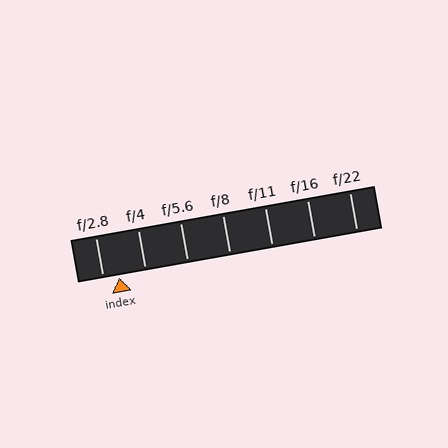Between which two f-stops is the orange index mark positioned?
The index mark is between f/2.8 and f/4.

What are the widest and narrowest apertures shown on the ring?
The widest aperture shown is f/2.8 and the narrowest is f/22.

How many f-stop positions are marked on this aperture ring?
There are 7 f-stop positions marked.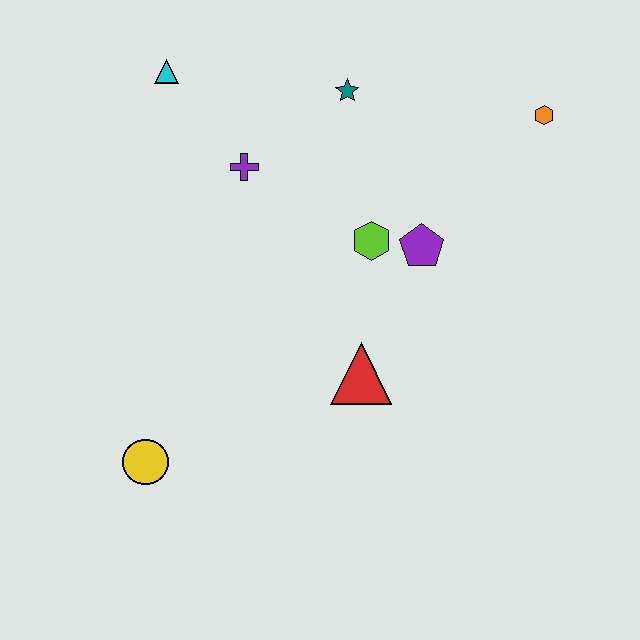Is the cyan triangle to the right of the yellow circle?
Yes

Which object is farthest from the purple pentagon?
The yellow circle is farthest from the purple pentagon.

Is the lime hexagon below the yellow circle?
No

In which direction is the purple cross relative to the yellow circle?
The purple cross is above the yellow circle.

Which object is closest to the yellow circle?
The red triangle is closest to the yellow circle.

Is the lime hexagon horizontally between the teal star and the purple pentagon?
Yes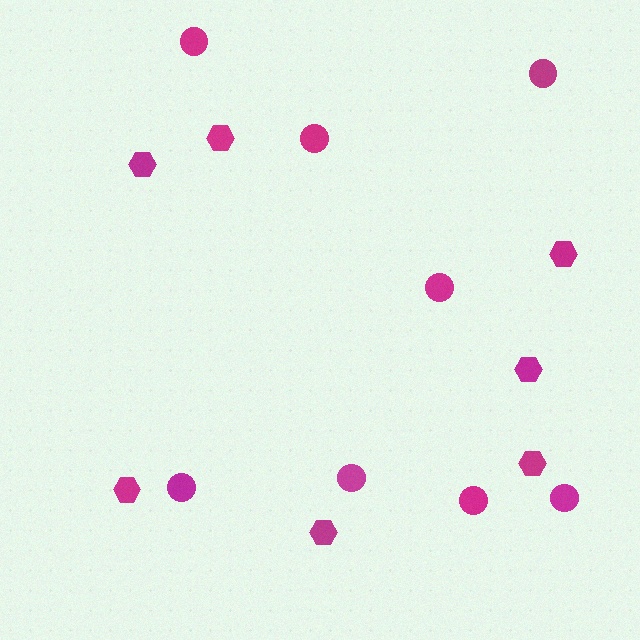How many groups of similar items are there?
There are 2 groups: one group of circles (8) and one group of hexagons (7).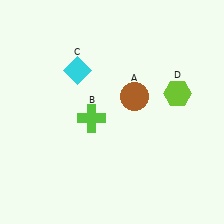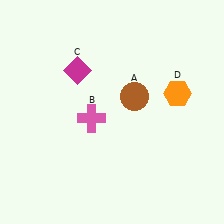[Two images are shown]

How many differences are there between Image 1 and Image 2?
There are 3 differences between the two images.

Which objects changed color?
B changed from lime to pink. C changed from cyan to magenta. D changed from lime to orange.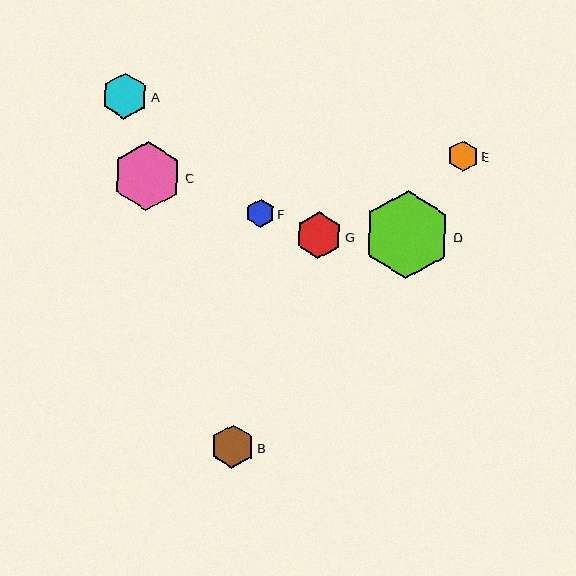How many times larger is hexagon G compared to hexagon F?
Hexagon G is approximately 1.6 times the size of hexagon F.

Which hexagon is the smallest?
Hexagon F is the smallest with a size of approximately 28 pixels.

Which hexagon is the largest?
Hexagon D is the largest with a size of approximately 88 pixels.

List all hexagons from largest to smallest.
From largest to smallest: D, C, A, G, B, E, F.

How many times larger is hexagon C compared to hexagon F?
Hexagon C is approximately 2.4 times the size of hexagon F.